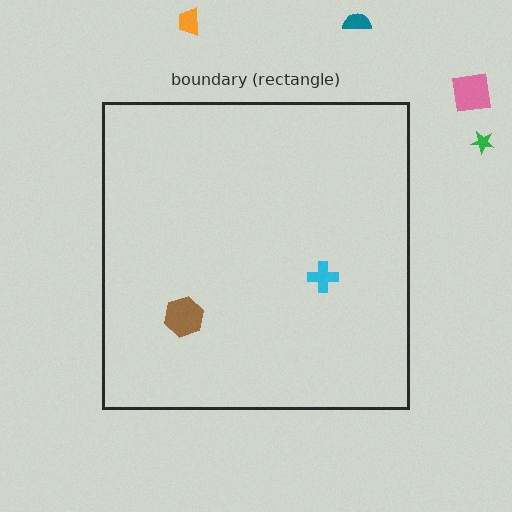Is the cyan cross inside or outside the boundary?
Inside.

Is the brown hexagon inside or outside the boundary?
Inside.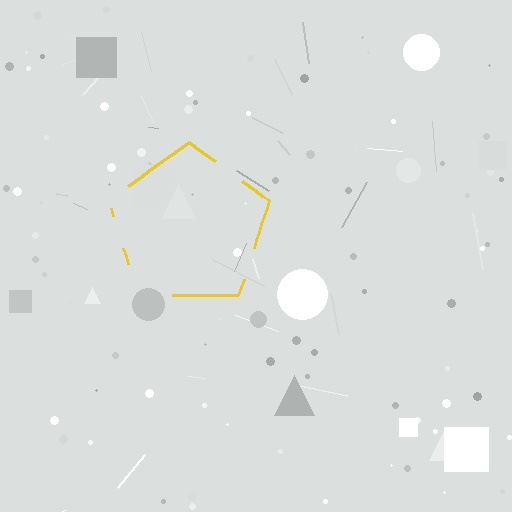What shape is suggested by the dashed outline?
The dashed outline suggests a pentagon.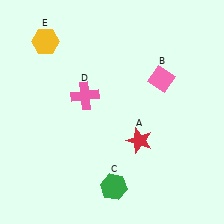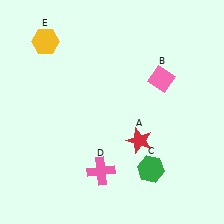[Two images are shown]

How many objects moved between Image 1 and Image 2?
2 objects moved between the two images.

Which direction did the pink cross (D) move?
The pink cross (D) moved down.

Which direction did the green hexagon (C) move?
The green hexagon (C) moved right.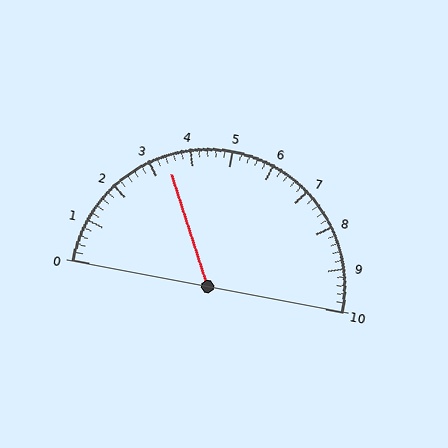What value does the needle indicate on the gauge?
The needle indicates approximately 3.4.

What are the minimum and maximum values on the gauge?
The gauge ranges from 0 to 10.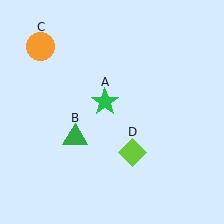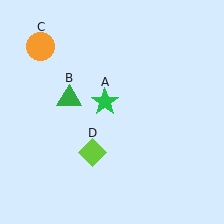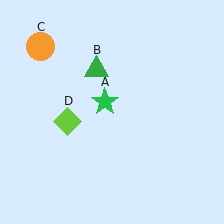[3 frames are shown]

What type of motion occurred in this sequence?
The green triangle (object B), lime diamond (object D) rotated clockwise around the center of the scene.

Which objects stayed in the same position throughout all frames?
Green star (object A) and orange circle (object C) remained stationary.